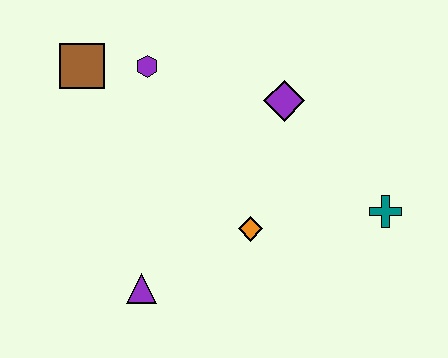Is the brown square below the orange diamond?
No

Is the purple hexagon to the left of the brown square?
No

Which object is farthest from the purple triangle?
The teal cross is farthest from the purple triangle.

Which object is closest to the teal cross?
The orange diamond is closest to the teal cross.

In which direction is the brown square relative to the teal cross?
The brown square is to the left of the teal cross.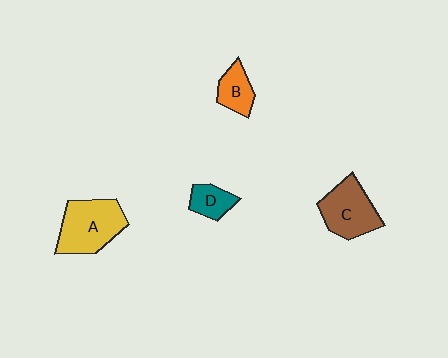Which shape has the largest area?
Shape A (yellow).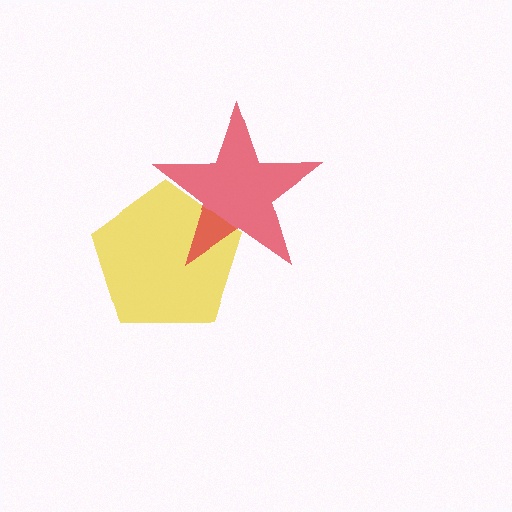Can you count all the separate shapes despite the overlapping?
Yes, there are 2 separate shapes.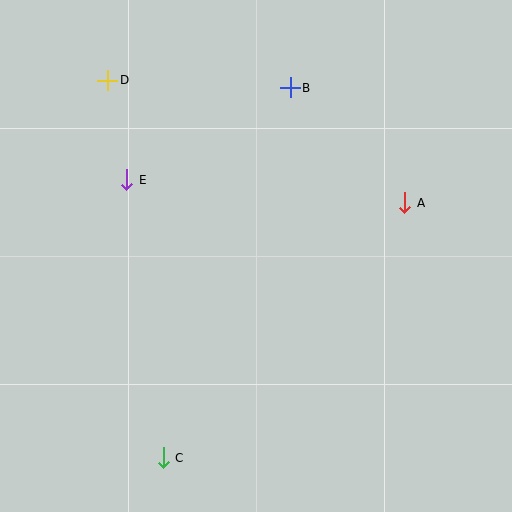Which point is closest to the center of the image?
Point E at (127, 180) is closest to the center.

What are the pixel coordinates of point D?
Point D is at (108, 80).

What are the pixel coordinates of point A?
Point A is at (405, 203).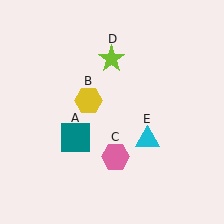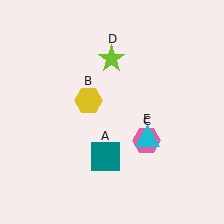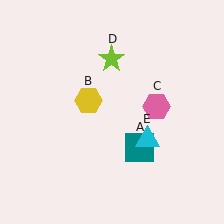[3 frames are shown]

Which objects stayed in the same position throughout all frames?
Yellow hexagon (object B) and lime star (object D) and cyan triangle (object E) remained stationary.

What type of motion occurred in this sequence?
The teal square (object A), pink hexagon (object C) rotated counterclockwise around the center of the scene.